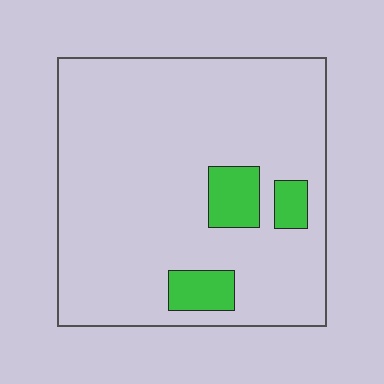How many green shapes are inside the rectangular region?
3.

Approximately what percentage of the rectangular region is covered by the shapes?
Approximately 10%.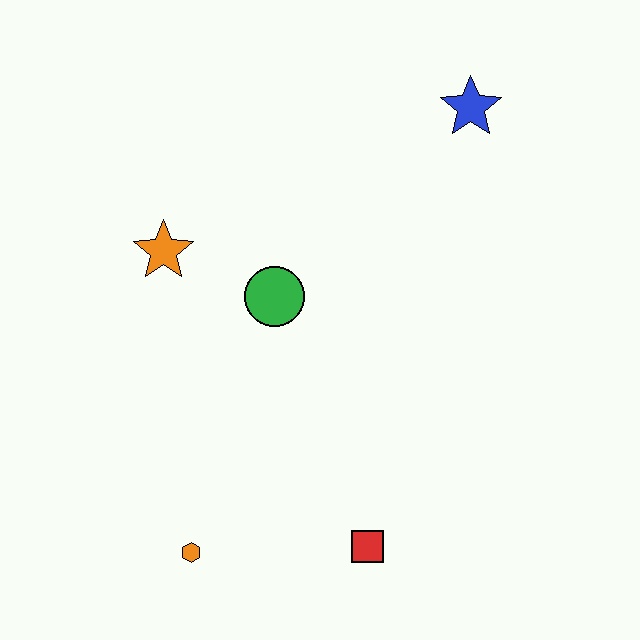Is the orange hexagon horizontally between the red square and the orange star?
Yes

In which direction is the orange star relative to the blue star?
The orange star is to the left of the blue star.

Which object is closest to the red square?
The orange hexagon is closest to the red square.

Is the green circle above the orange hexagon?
Yes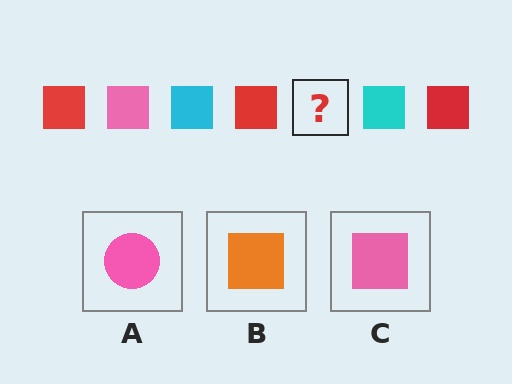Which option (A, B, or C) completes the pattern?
C.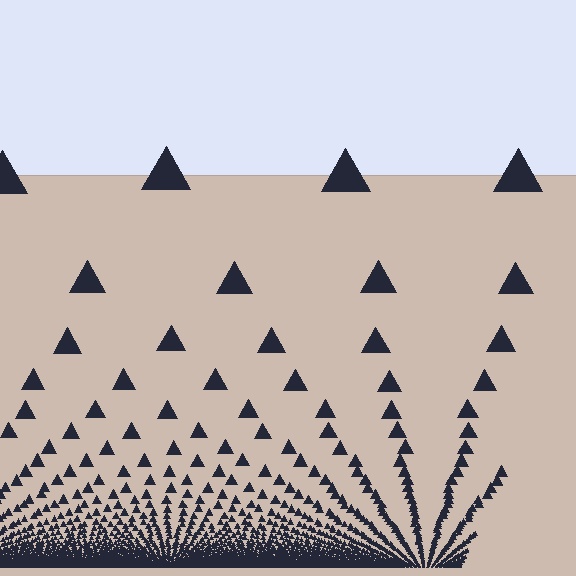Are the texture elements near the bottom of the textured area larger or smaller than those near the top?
Smaller. The gradient is inverted — elements near the bottom are smaller and denser.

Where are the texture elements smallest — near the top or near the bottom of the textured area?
Near the bottom.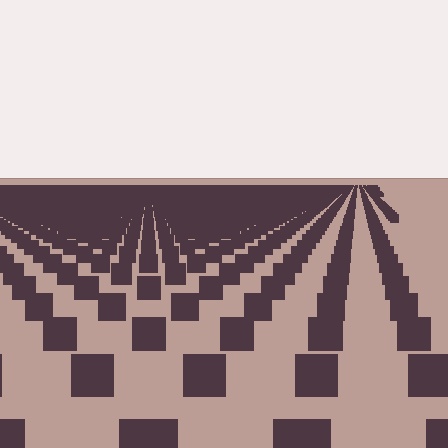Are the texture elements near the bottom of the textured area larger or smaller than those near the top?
Larger. Near the bottom, elements are closer to the viewer and appear at a bigger on-screen size.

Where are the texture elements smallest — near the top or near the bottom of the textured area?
Near the top.